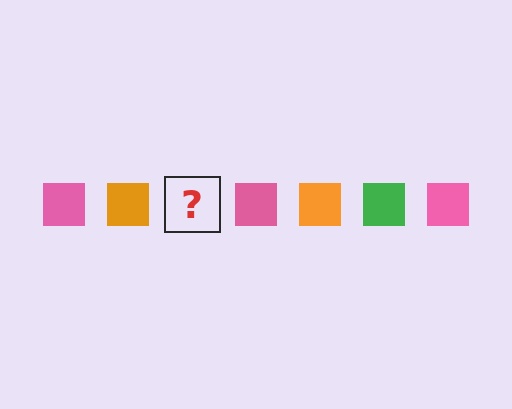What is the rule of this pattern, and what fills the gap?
The rule is that the pattern cycles through pink, orange, green squares. The gap should be filled with a green square.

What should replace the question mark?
The question mark should be replaced with a green square.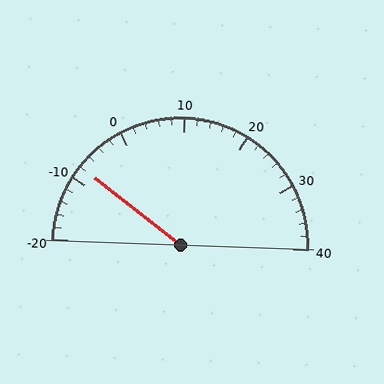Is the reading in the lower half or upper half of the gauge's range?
The reading is in the lower half of the range (-20 to 40).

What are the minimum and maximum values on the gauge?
The gauge ranges from -20 to 40.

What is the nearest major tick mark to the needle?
The nearest major tick mark is -10.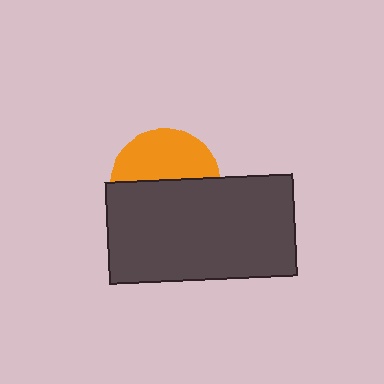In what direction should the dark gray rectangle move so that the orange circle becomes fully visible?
The dark gray rectangle should move down. That is the shortest direction to clear the overlap and leave the orange circle fully visible.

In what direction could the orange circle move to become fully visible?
The orange circle could move up. That would shift it out from behind the dark gray rectangle entirely.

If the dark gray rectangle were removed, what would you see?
You would see the complete orange circle.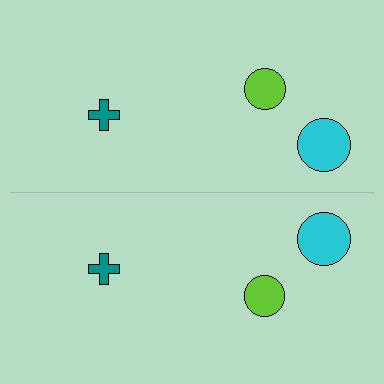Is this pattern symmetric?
Yes, this pattern has bilateral (reflection) symmetry.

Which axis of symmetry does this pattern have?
The pattern has a horizontal axis of symmetry running through the center of the image.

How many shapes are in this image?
There are 6 shapes in this image.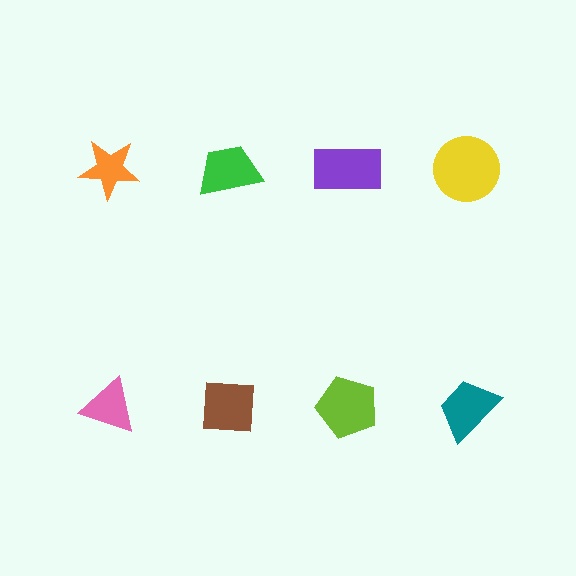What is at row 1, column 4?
A yellow circle.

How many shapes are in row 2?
4 shapes.